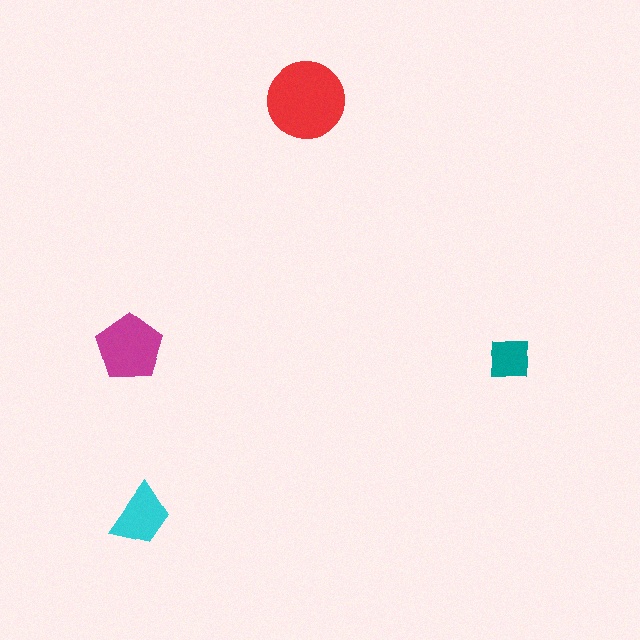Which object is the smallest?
The teal square.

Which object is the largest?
The red circle.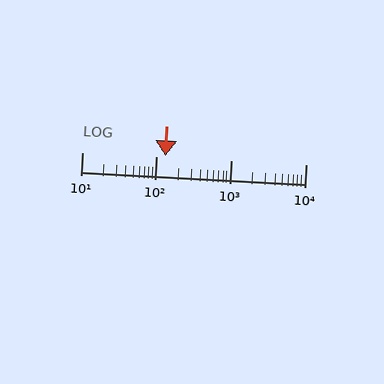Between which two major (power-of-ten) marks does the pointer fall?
The pointer is between 100 and 1000.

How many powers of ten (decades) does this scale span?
The scale spans 3 decades, from 10 to 10000.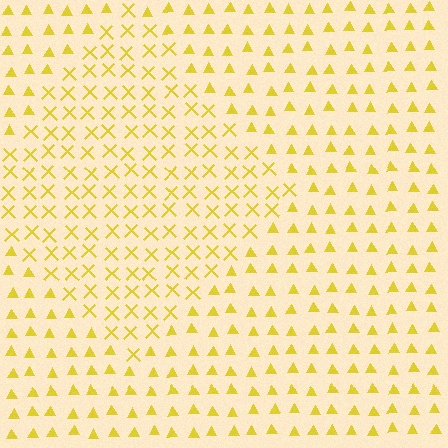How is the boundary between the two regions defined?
The boundary is defined by a change in element shape: X marks inside vs. triangles outside. All elements share the same color and spacing.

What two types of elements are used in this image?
The image uses X marks inside the diamond region and triangles outside it.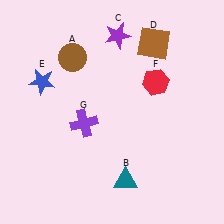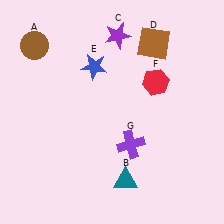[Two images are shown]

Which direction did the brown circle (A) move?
The brown circle (A) moved left.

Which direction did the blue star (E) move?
The blue star (E) moved right.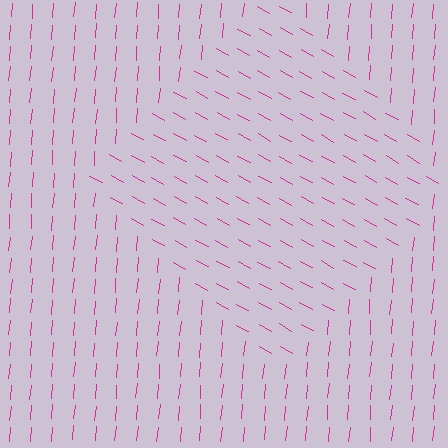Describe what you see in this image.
The image is filled with small magenta line segments. A diamond region in the image has lines oriented differently from the surrounding lines, creating a visible texture boundary.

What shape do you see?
I see a diamond.